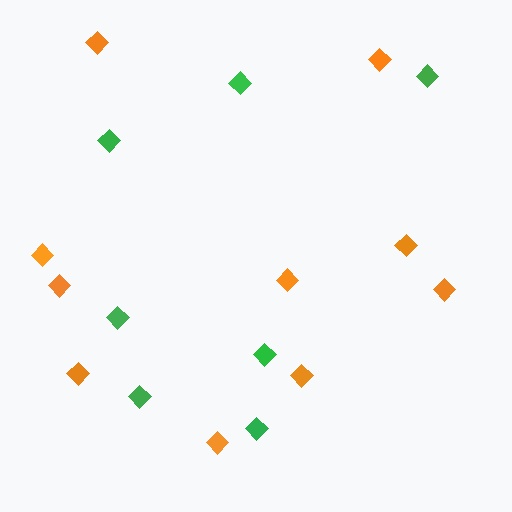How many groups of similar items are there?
There are 2 groups: one group of green diamonds (7) and one group of orange diamonds (10).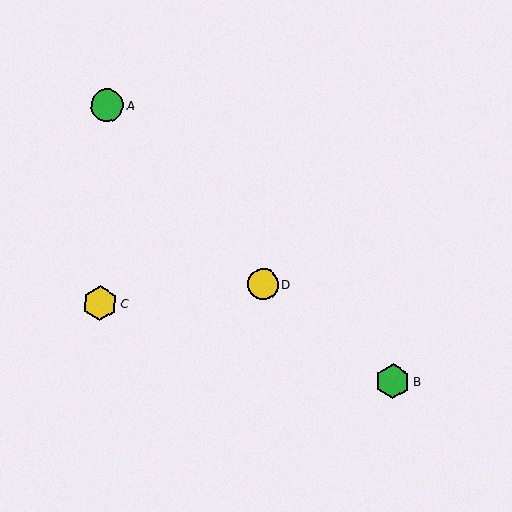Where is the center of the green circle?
The center of the green circle is at (107, 106).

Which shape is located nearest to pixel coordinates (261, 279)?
The yellow circle (labeled D) at (263, 284) is nearest to that location.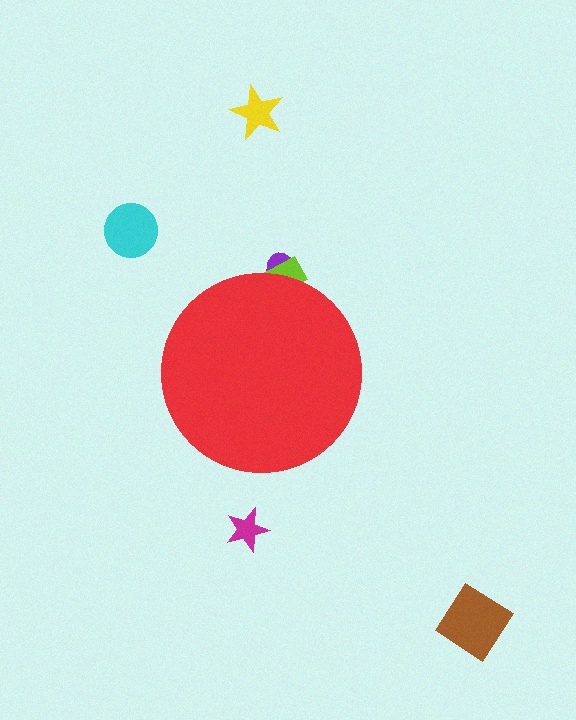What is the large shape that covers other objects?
A red circle.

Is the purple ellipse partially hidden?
Yes, the purple ellipse is partially hidden behind the red circle.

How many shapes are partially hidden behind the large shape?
2 shapes are partially hidden.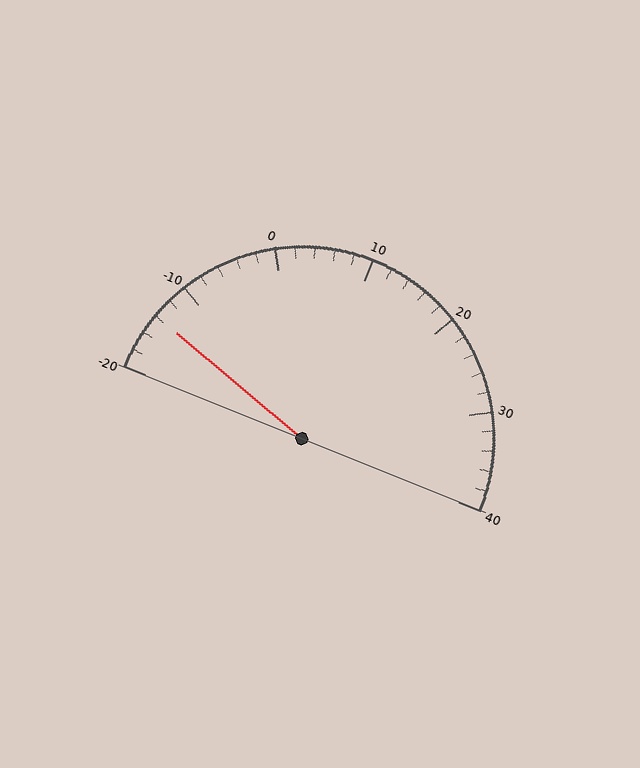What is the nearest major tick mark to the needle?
The nearest major tick mark is -10.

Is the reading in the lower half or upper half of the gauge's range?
The reading is in the lower half of the range (-20 to 40).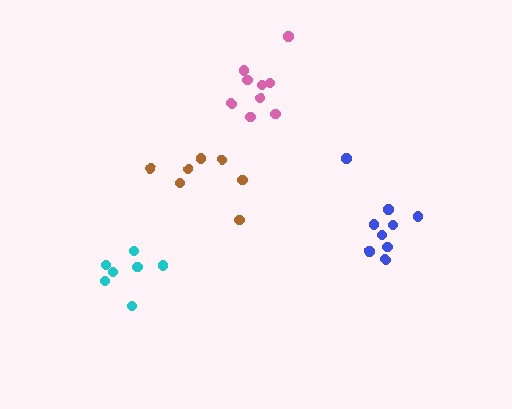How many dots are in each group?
Group 1: 10 dots, Group 2: 7 dots, Group 3: 7 dots, Group 4: 10 dots (34 total).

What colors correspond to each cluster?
The clusters are colored: blue, cyan, brown, pink.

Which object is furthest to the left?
The cyan cluster is leftmost.